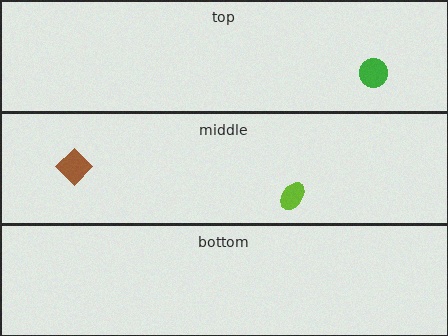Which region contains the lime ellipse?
The middle region.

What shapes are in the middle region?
The lime ellipse, the brown diamond.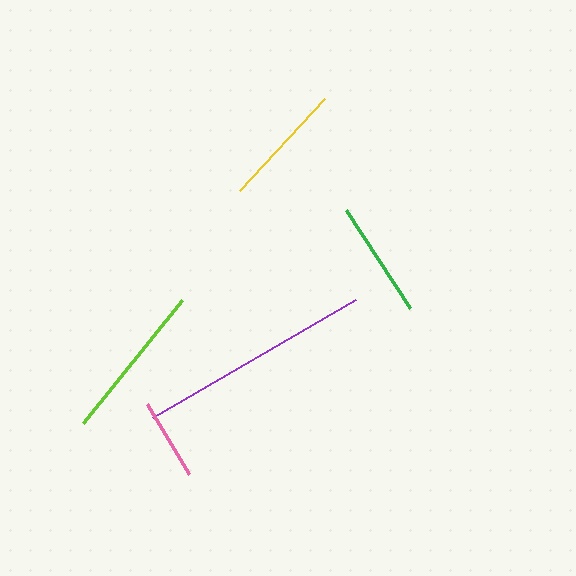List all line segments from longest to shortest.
From longest to shortest: purple, lime, yellow, green, pink.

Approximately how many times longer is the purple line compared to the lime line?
The purple line is approximately 1.5 times the length of the lime line.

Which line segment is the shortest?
The pink line is the shortest at approximately 82 pixels.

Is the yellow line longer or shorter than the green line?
The yellow line is longer than the green line.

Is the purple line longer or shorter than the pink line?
The purple line is longer than the pink line.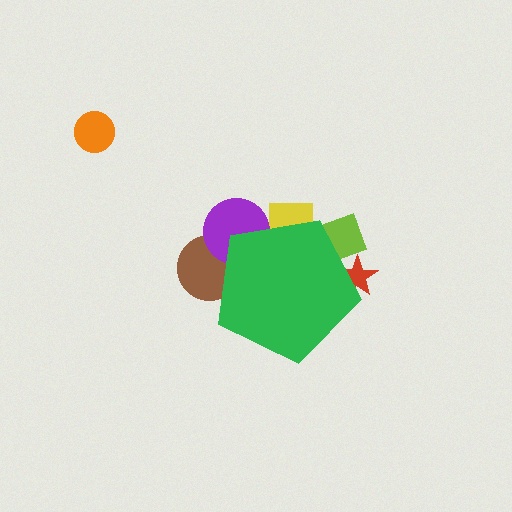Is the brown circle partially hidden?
Yes, the brown circle is partially hidden behind the green pentagon.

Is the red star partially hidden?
Yes, the red star is partially hidden behind the green pentagon.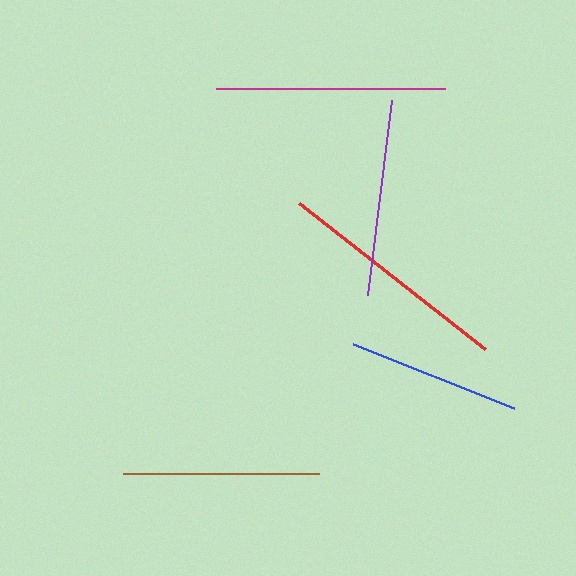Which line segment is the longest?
The red line is the longest at approximately 236 pixels.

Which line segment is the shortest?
The blue line is the shortest at approximately 173 pixels.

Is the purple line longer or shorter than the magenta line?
The magenta line is longer than the purple line.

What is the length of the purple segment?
The purple segment is approximately 196 pixels long.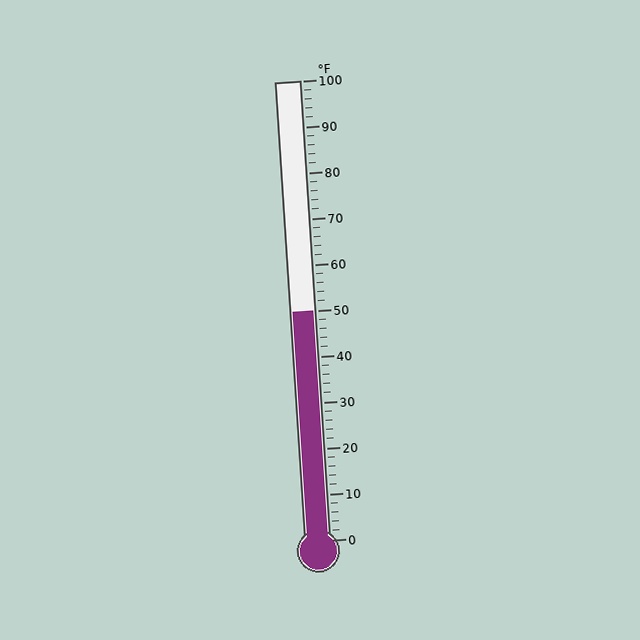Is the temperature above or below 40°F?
The temperature is above 40°F.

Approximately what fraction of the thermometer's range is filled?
The thermometer is filled to approximately 50% of its range.